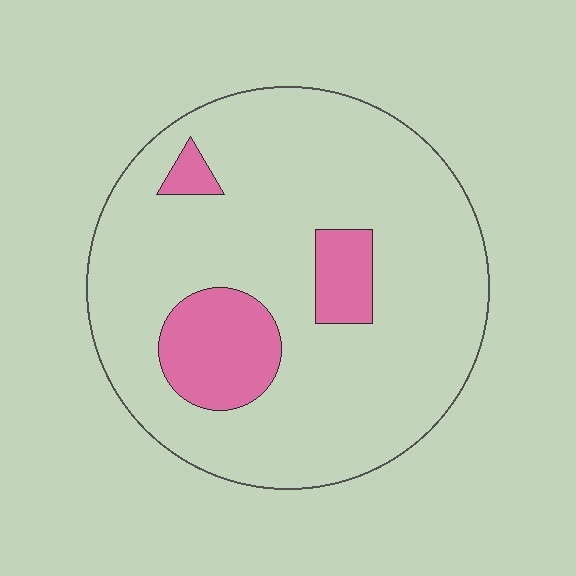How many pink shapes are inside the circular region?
3.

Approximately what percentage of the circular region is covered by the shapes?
Approximately 15%.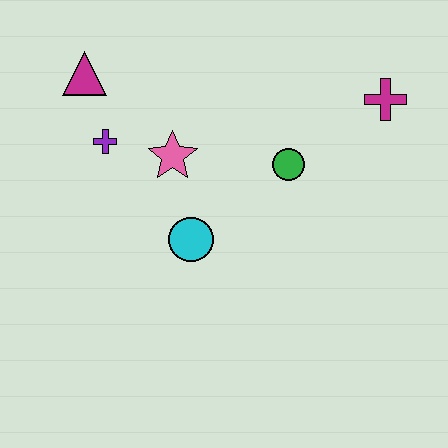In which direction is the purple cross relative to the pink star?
The purple cross is to the left of the pink star.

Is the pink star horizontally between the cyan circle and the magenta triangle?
Yes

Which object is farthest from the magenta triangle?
The magenta cross is farthest from the magenta triangle.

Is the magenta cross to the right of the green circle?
Yes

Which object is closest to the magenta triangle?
The purple cross is closest to the magenta triangle.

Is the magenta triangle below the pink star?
No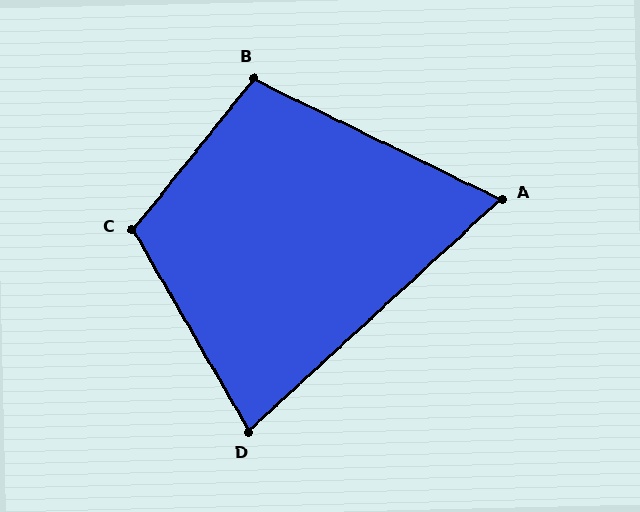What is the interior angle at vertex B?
Approximately 102 degrees (obtuse).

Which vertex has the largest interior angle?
C, at approximately 111 degrees.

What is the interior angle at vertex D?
Approximately 78 degrees (acute).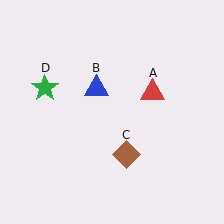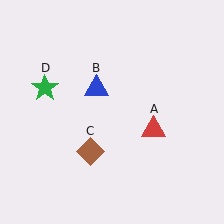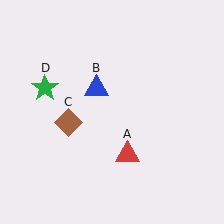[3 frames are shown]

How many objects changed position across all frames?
2 objects changed position: red triangle (object A), brown diamond (object C).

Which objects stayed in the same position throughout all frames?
Blue triangle (object B) and green star (object D) remained stationary.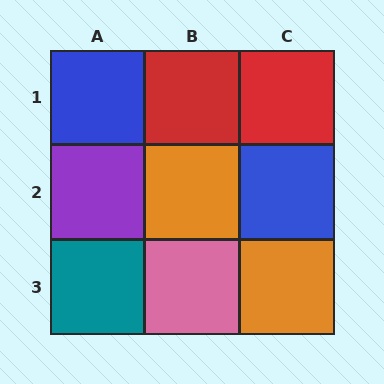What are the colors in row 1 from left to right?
Blue, red, red.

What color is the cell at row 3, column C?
Orange.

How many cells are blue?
2 cells are blue.